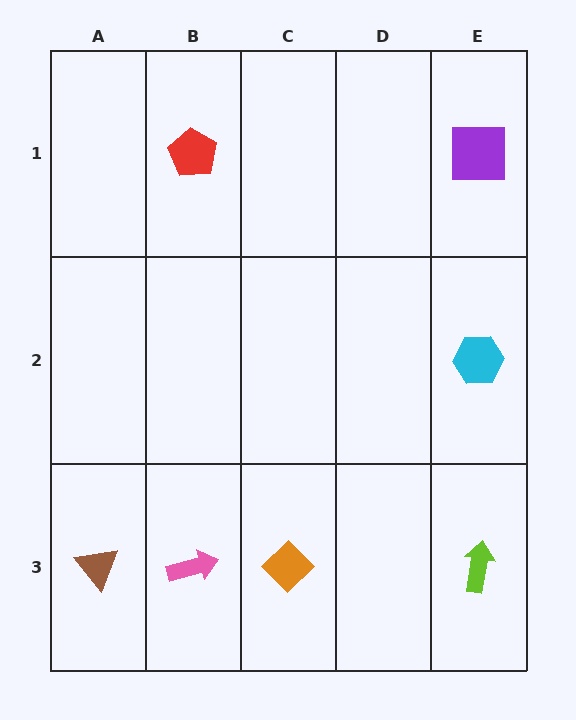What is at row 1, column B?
A red pentagon.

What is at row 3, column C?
An orange diamond.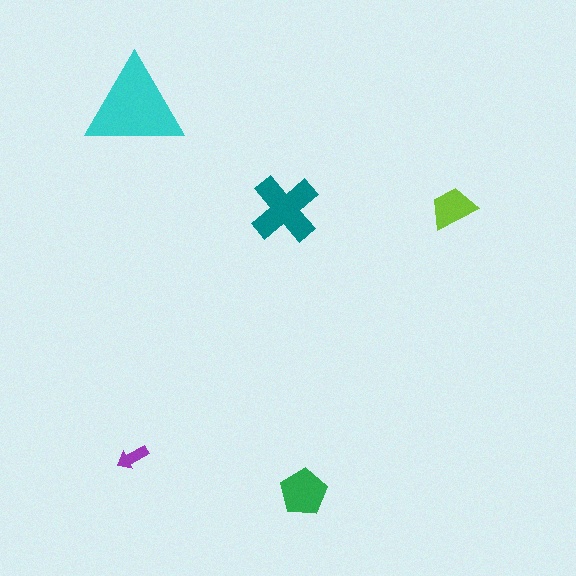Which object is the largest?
The cyan triangle.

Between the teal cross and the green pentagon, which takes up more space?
The teal cross.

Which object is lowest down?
The green pentagon is bottommost.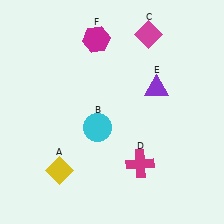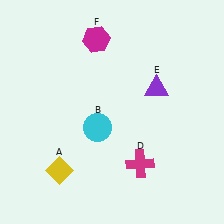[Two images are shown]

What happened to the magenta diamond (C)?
The magenta diamond (C) was removed in Image 2. It was in the top-right area of Image 1.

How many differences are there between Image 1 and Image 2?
There is 1 difference between the two images.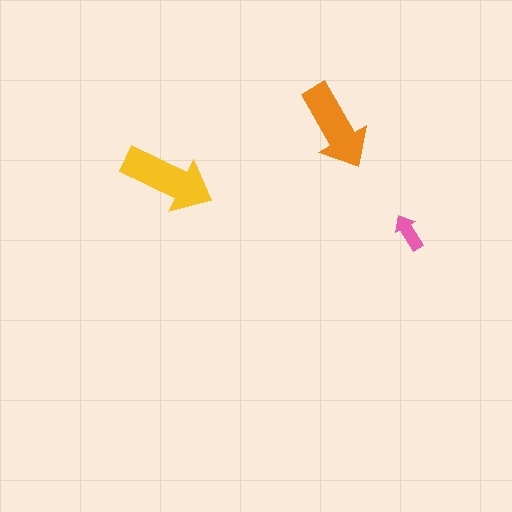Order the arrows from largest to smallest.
the yellow one, the orange one, the pink one.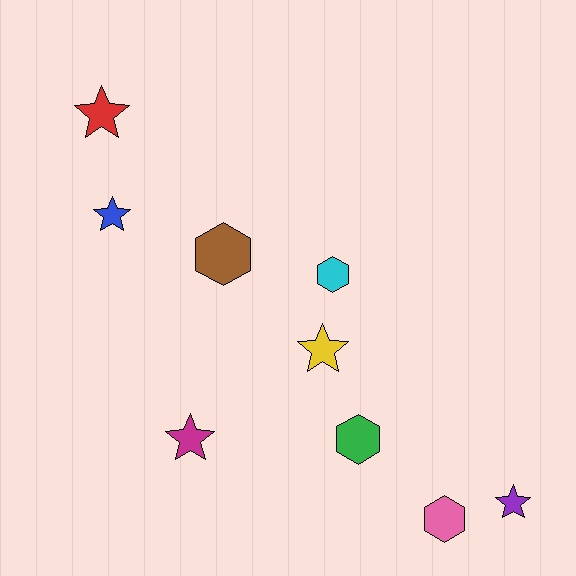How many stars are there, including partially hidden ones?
There are 5 stars.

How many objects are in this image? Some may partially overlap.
There are 9 objects.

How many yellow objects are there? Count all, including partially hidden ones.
There is 1 yellow object.